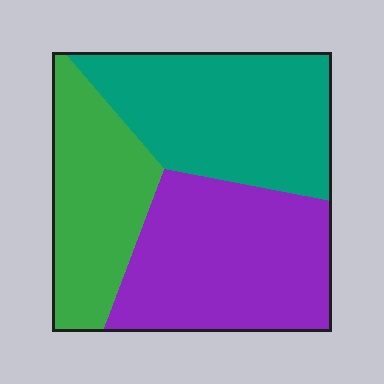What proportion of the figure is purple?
Purple covers 38% of the figure.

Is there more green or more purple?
Purple.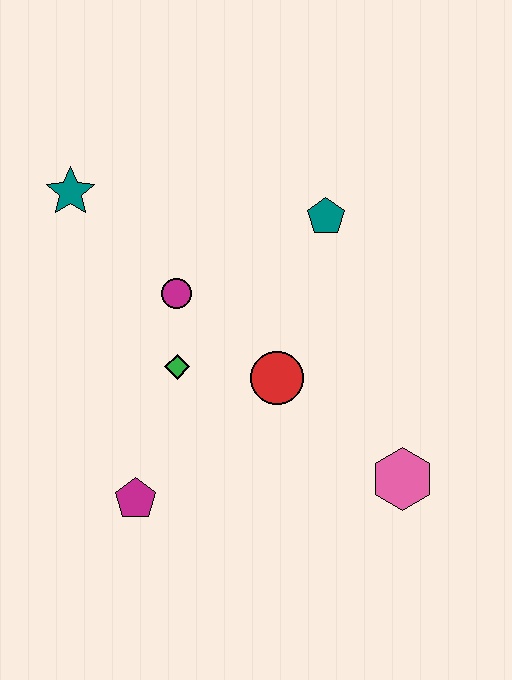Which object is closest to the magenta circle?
The green diamond is closest to the magenta circle.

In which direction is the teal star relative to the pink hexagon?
The teal star is to the left of the pink hexagon.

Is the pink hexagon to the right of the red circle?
Yes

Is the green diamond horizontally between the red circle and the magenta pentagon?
Yes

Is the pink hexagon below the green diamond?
Yes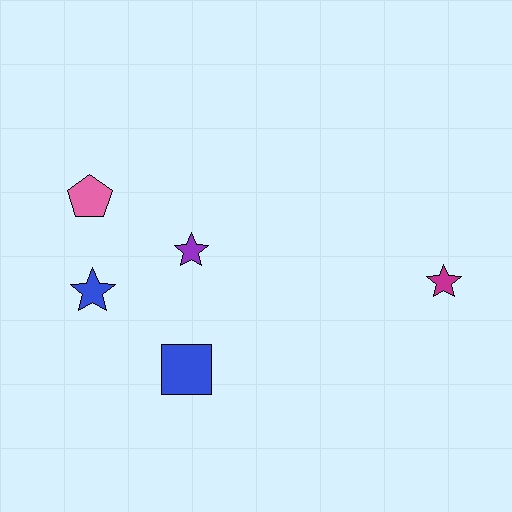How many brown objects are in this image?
There are no brown objects.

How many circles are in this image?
There are no circles.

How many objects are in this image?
There are 5 objects.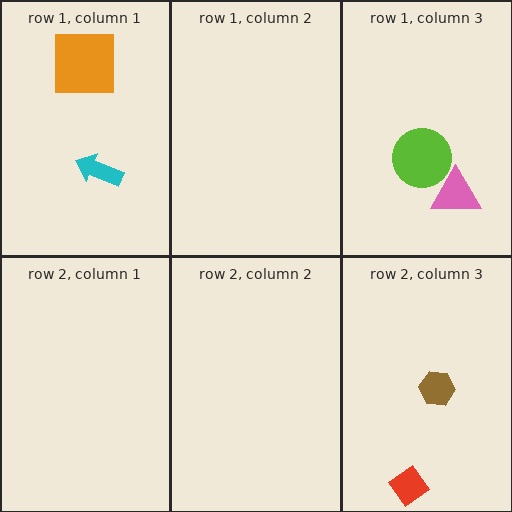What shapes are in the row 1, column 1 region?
The cyan arrow, the orange square.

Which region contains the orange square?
The row 1, column 1 region.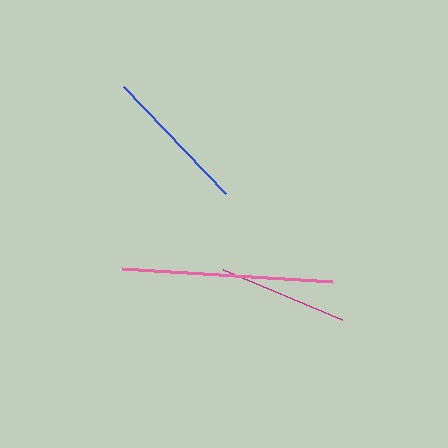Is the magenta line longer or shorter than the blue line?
The blue line is longer than the magenta line.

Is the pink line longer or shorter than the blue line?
The pink line is longer than the blue line.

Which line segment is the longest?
The pink line is the longest at approximately 211 pixels.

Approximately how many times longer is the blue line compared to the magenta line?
The blue line is approximately 1.1 times the length of the magenta line.